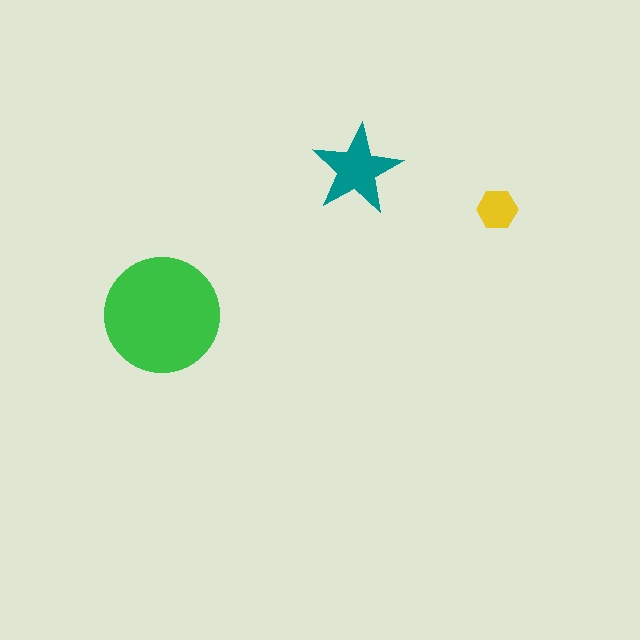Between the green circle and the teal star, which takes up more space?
The green circle.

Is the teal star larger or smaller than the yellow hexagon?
Larger.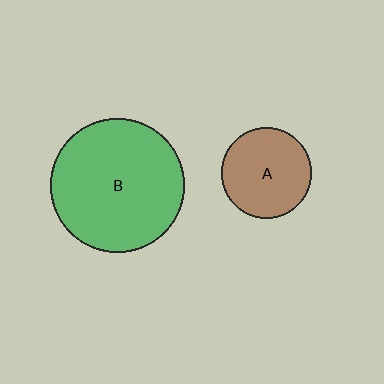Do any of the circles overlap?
No, none of the circles overlap.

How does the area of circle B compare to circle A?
Approximately 2.2 times.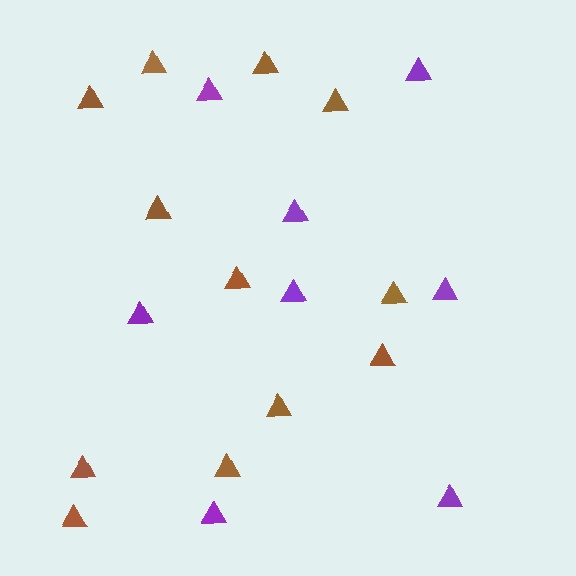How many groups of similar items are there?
There are 2 groups: one group of purple triangles (8) and one group of brown triangles (12).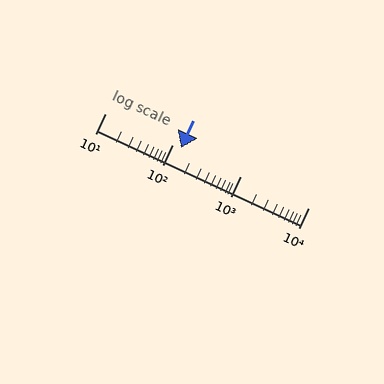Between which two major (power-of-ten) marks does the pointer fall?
The pointer is between 100 and 1000.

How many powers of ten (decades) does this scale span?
The scale spans 3 decades, from 10 to 10000.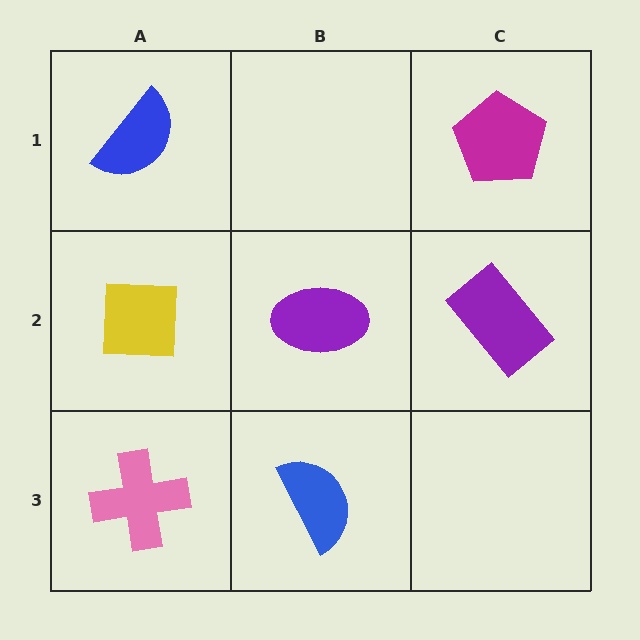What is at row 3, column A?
A pink cross.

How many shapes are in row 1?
2 shapes.